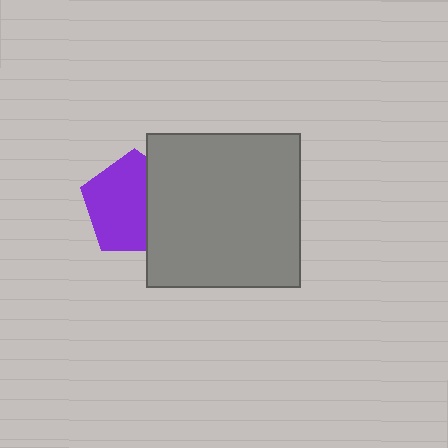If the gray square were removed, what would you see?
You would see the complete purple pentagon.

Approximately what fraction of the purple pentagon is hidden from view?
Roughly 35% of the purple pentagon is hidden behind the gray square.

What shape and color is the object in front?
The object in front is a gray square.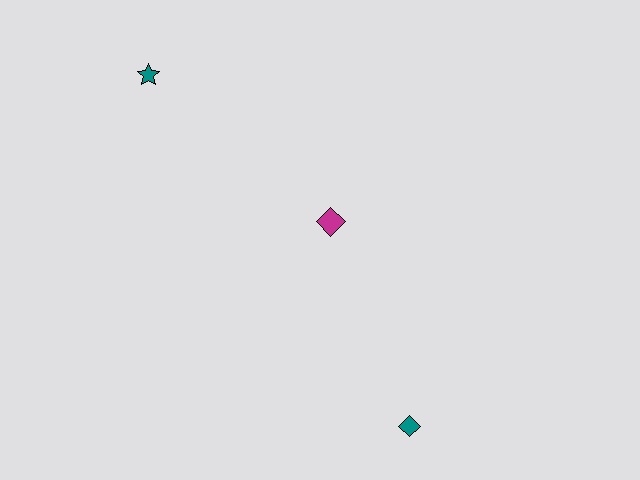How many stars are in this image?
There is 1 star.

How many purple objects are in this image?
There are no purple objects.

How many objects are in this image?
There are 3 objects.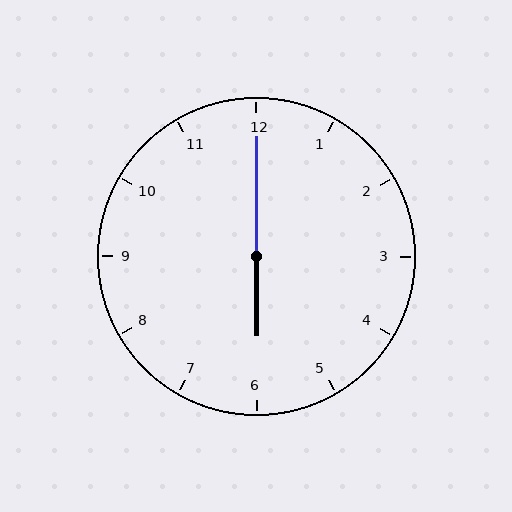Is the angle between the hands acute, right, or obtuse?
It is obtuse.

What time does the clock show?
6:00.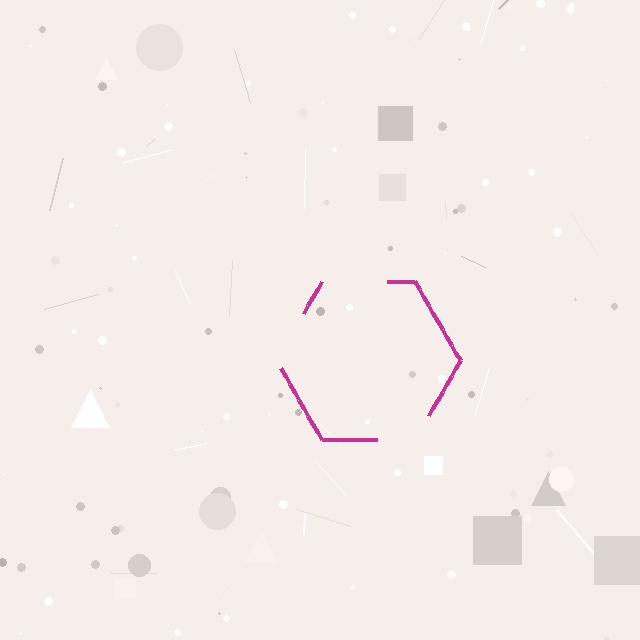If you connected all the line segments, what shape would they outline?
They would outline a hexagon.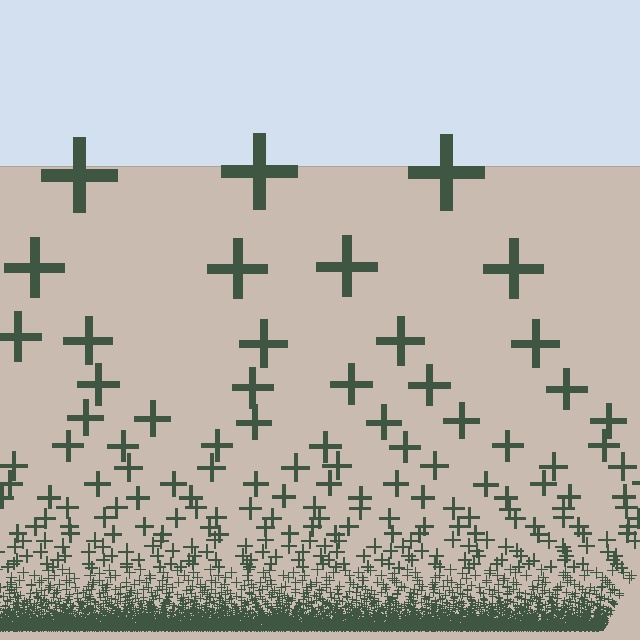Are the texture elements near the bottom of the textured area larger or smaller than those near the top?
Smaller. The gradient is inverted — elements near the bottom are smaller and denser.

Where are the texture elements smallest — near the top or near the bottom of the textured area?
Near the bottom.